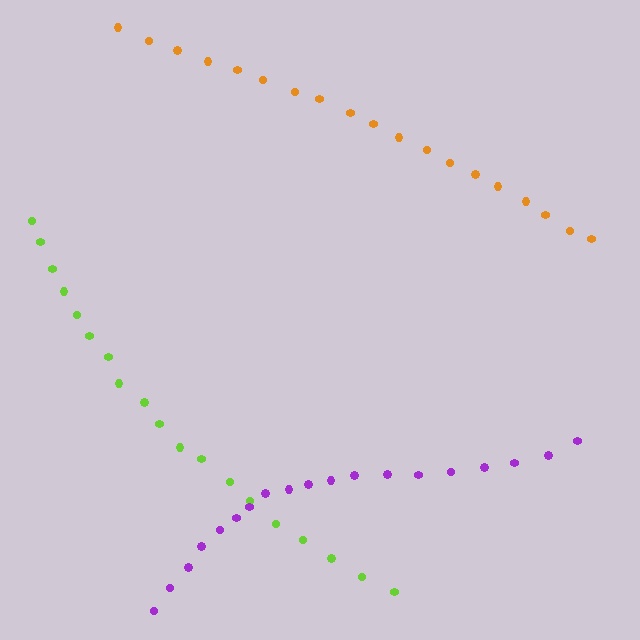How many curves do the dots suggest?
There are 3 distinct paths.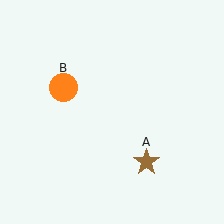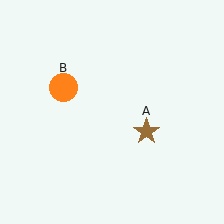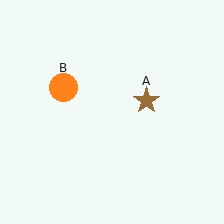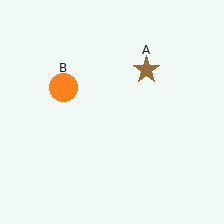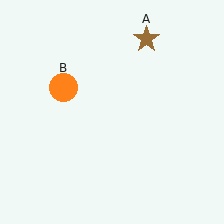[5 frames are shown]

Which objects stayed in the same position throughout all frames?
Orange circle (object B) remained stationary.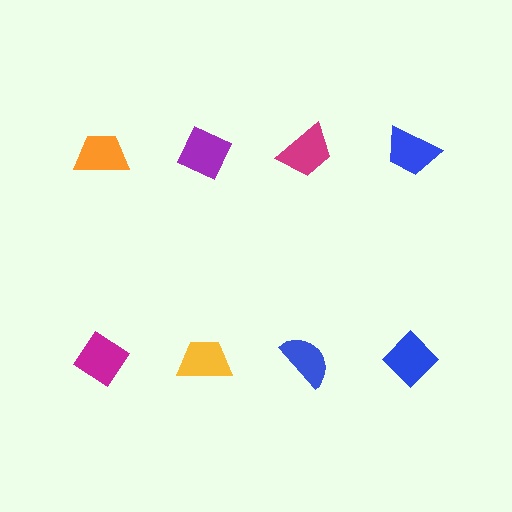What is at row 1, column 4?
A blue trapezoid.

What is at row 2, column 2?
A yellow trapezoid.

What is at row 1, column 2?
A purple diamond.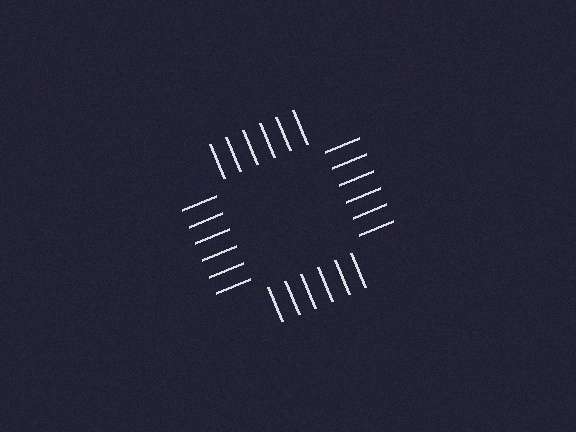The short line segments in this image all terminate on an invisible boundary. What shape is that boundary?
An illusory square — the line segments terminate on its edges but no continuous stroke is drawn.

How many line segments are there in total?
24 — 6 along each of the 4 edges.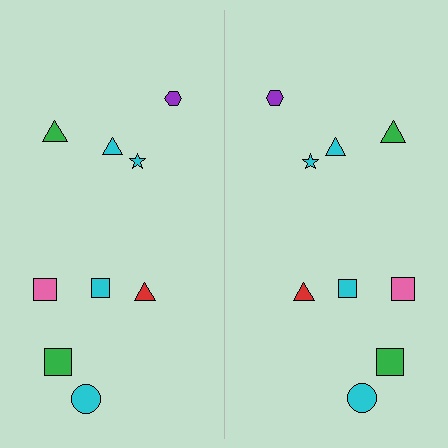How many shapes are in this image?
There are 18 shapes in this image.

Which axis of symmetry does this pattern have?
The pattern has a vertical axis of symmetry running through the center of the image.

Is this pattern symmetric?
Yes, this pattern has bilateral (reflection) symmetry.